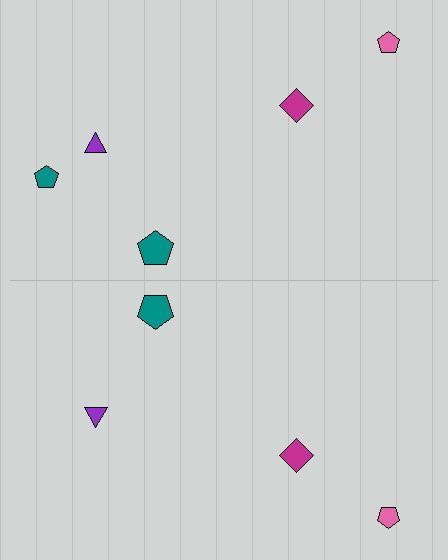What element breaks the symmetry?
A teal pentagon is missing from the bottom side.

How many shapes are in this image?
There are 9 shapes in this image.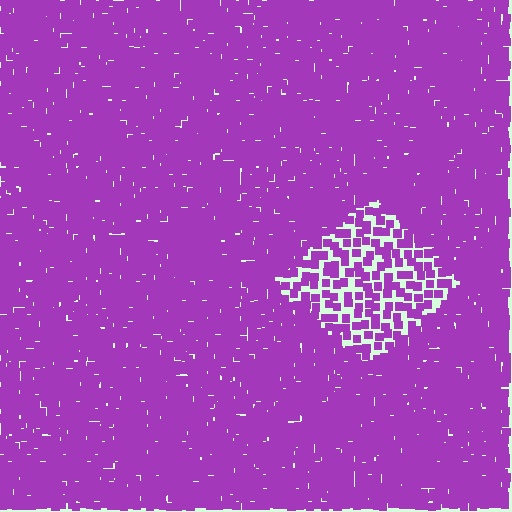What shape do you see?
I see a diamond.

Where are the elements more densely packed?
The elements are more densely packed outside the diamond boundary.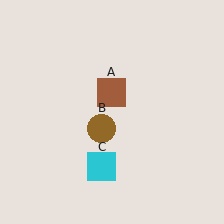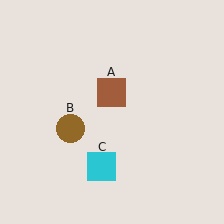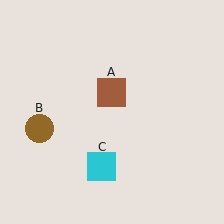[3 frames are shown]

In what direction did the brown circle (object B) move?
The brown circle (object B) moved left.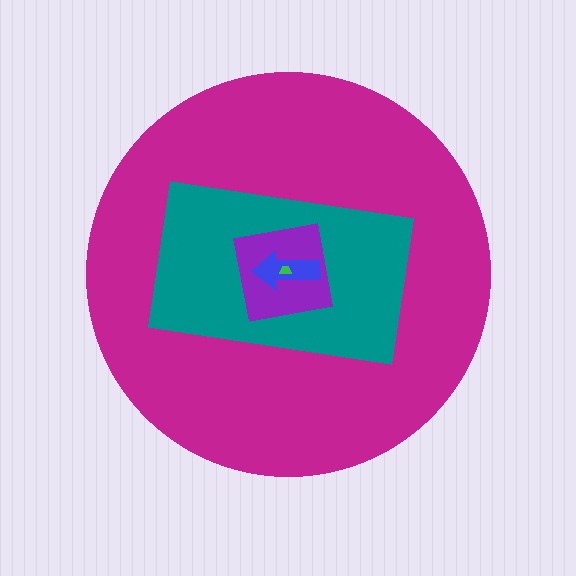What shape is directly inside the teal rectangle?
The purple square.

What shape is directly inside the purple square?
The blue arrow.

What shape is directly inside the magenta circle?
The teal rectangle.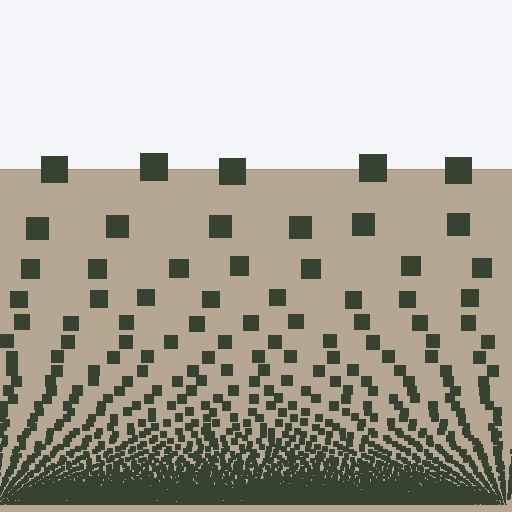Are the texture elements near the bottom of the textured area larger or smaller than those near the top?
Smaller. The gradient is inverted — elements near the bottom are smaller and denser.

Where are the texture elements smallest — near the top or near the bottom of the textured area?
Near the bottom.